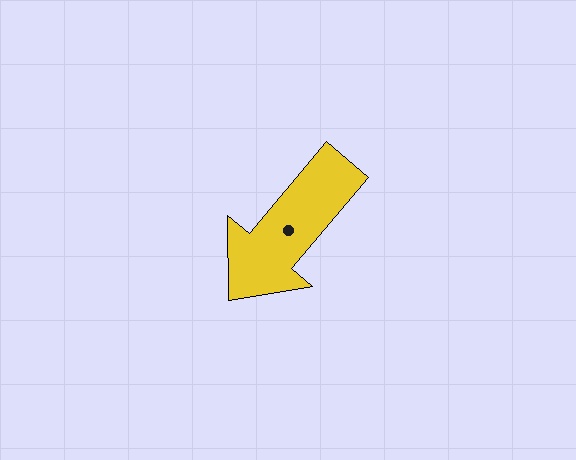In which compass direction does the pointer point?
Southwest.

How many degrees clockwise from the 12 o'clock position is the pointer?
Approximately 220 degrees.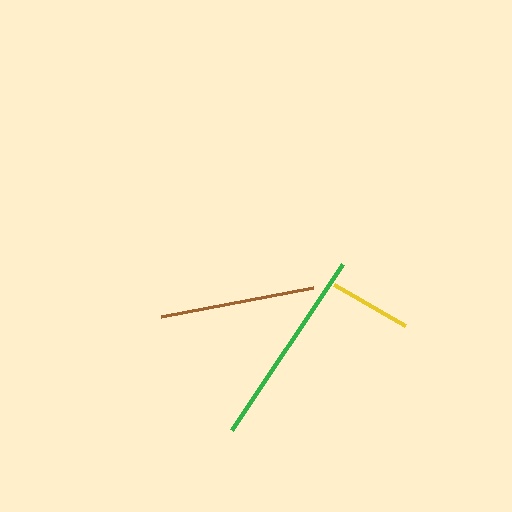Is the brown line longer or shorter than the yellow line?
The brown line is longer than the yellow line.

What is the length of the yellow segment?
The yellow segment is approximately 82 pixels long.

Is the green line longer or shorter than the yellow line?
The green line is longer than the yellow line.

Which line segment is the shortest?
The yellow line is the shortest at approximately 82 pixels.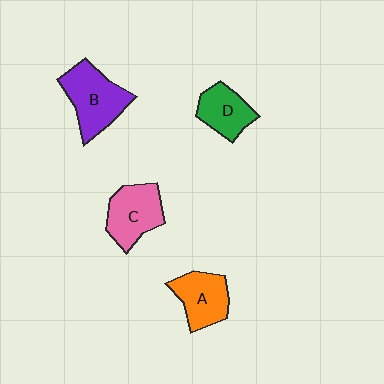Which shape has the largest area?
Shape B (purple).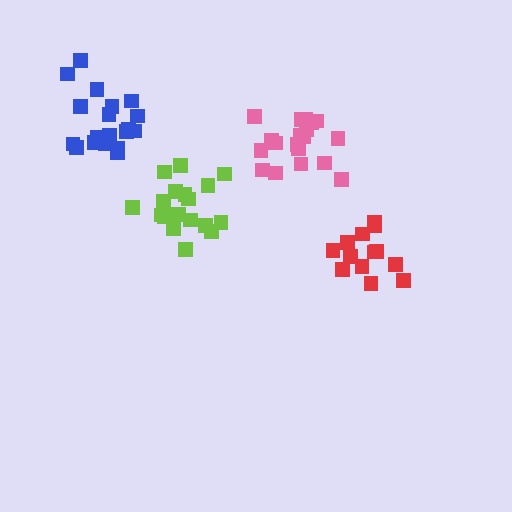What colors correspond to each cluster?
The clusters are colored: blue, lime, pink, red.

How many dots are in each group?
Group 1: 19 dots, Group 2: 18 dots, Group 3: 19 dots, Group 4: 13 dots (69 total).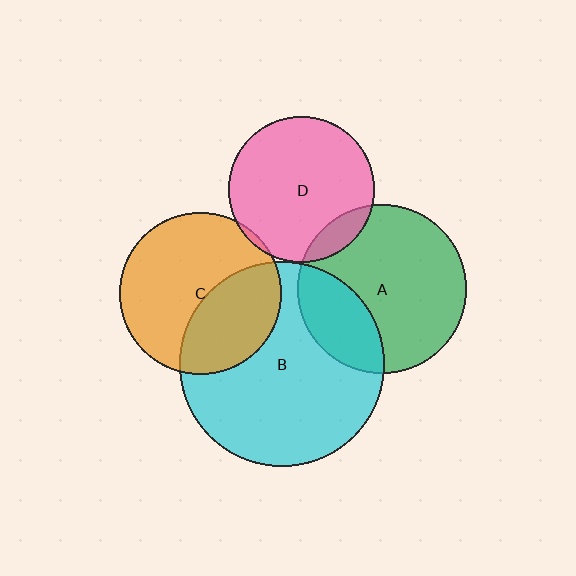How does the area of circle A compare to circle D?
Approximately 1.3 times.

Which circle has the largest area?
Circle B (cyan).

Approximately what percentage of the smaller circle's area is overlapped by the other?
Approximately 5%.